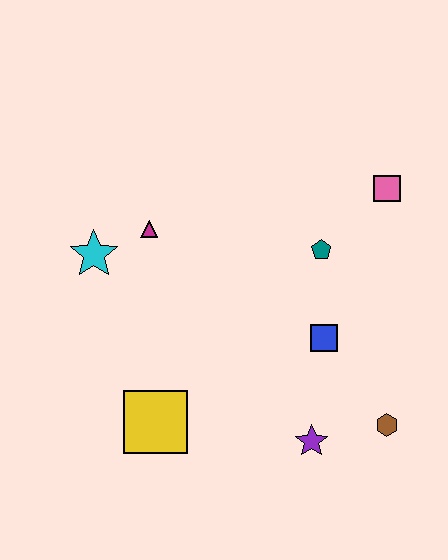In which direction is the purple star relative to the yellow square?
The purple star is to the right of the yellow square.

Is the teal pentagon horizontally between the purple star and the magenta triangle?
No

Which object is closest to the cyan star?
The magenta triangle is closest to the cyan star.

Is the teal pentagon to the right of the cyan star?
Yes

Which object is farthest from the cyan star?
The brown hexagon is farthest from the cyan star.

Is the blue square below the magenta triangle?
Yes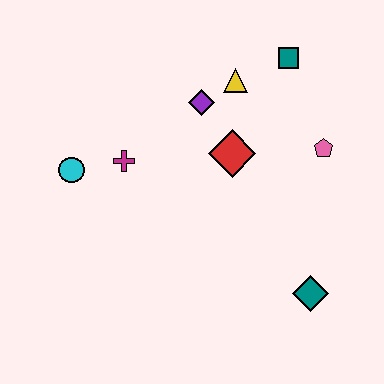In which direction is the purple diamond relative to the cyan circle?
The purple diamond is to the right of the cyan circle.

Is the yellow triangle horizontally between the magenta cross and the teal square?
Yes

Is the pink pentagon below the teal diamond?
No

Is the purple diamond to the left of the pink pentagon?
Yes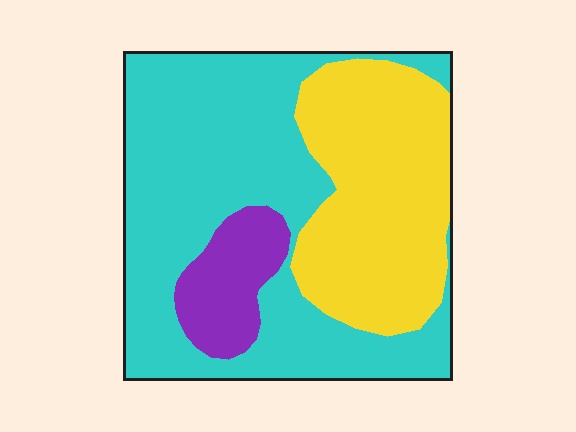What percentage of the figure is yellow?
Yellow covers around 35% of the figure.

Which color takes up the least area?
Purple, at roughly 10%.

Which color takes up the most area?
Cyan, at roughly 55%.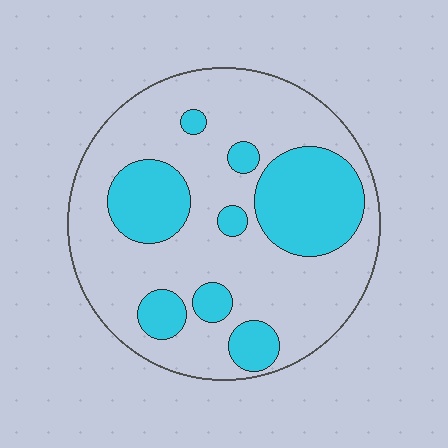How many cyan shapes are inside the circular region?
8.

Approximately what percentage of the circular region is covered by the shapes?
Approximately 30%.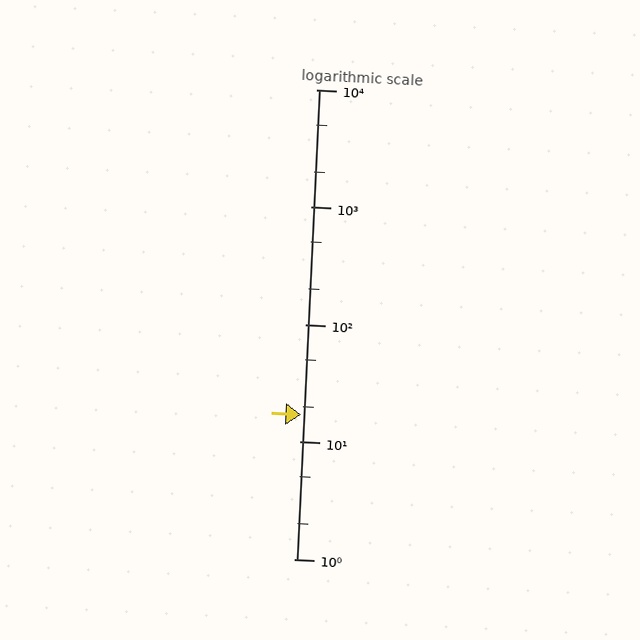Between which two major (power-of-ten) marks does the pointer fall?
The pointer is between 10 and 100.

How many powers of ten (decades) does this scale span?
The scale spans 4 decades, from 1 to 10000.